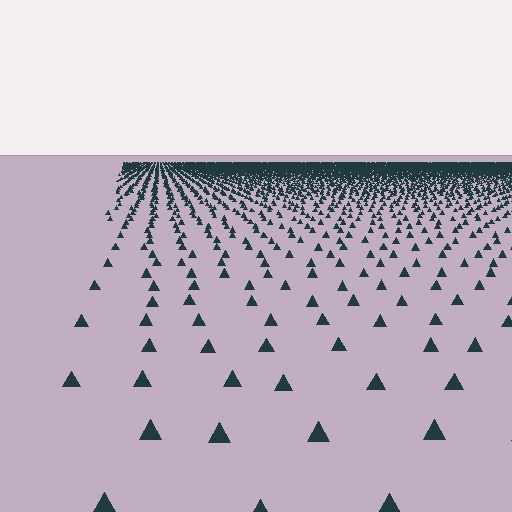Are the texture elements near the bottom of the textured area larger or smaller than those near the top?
Larger. Near the bottom, elements are closer to the viewer and appear at a bigger on-screen size.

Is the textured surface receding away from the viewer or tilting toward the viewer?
The surface is receding away from the viewer. Texture elements get smaller and denser toward the top.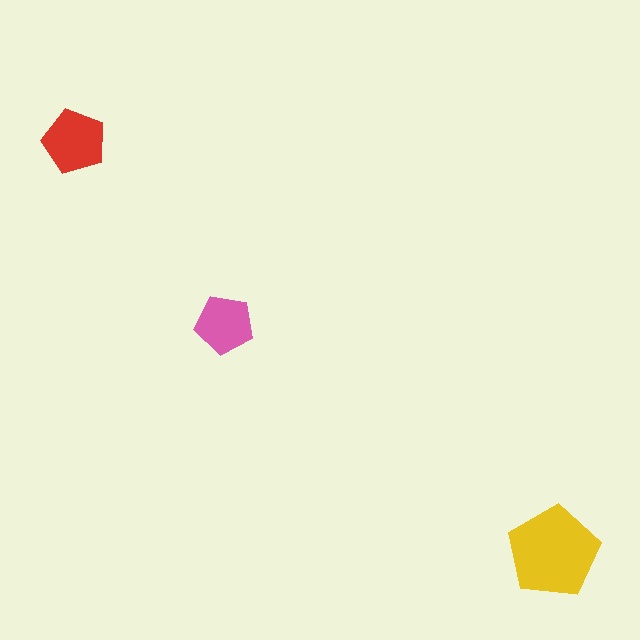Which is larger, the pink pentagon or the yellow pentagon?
The yellow one.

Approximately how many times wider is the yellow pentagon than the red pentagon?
About 1.5 times wider.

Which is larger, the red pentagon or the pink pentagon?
The red one.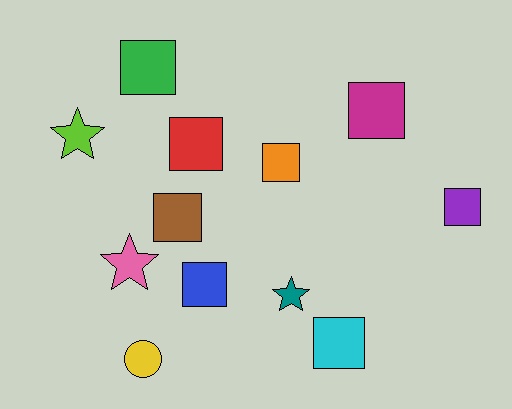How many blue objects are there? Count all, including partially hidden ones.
There is 1 blue object.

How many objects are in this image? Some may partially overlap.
There are 12 objects.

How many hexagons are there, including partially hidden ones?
There are no hexagons.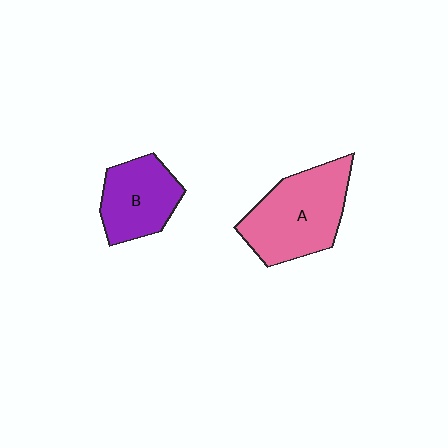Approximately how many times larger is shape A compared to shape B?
Approximately 1.4 times.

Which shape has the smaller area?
Shape B (purple).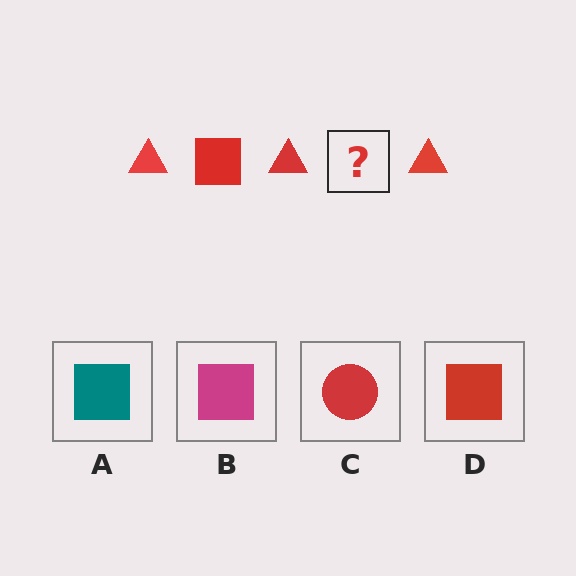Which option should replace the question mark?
Option D.